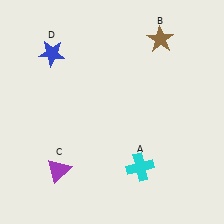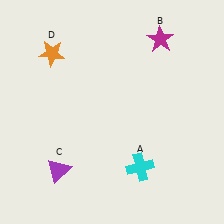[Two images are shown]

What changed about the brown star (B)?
In Image 1, B is brown. In Image 2, it changed to magenta.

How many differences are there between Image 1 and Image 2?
There are 2 differences between the two images.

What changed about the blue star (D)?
In Image 1, D is blue. In Image 2, it changed to orange.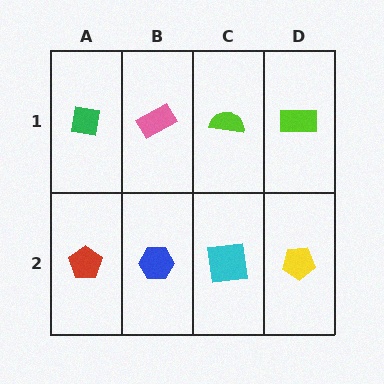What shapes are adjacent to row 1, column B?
A blue hexagon (row 2, column B), a green square (row 1, column A), a lime semicircle (row 1, column C).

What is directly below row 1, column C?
A cyan square.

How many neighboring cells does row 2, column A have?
2.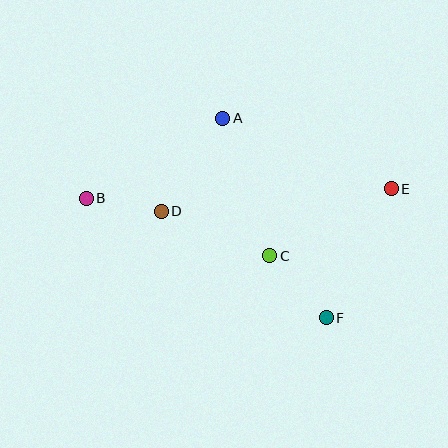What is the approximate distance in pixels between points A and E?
The distance between A and E is approximately 183 pixels.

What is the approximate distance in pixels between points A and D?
The distance between A and D is approximately 111 pixels.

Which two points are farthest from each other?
Points B and E are farthest from each other.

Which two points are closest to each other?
Points B and D are closest to each other.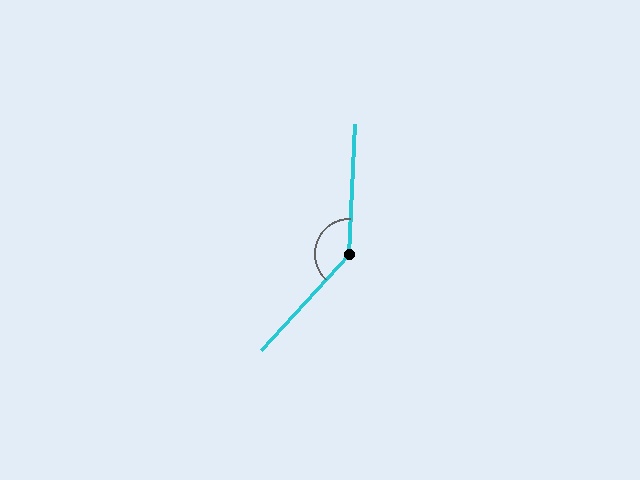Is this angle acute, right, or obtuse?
It is obtuse.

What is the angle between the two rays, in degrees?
Approximately 140 degrees.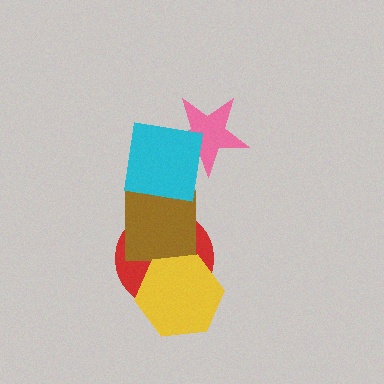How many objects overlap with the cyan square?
2 objects overlap with the cyan square.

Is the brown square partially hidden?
Yes, it is partially covered by another shape.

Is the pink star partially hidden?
Yes, it is partially covered by another shape.